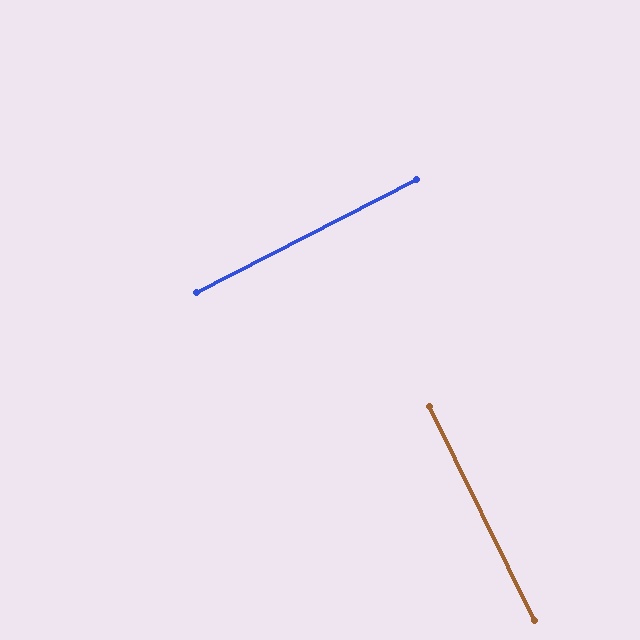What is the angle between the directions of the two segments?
Approximately 89 degrees.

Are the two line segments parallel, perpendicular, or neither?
Perpendicular — they meet at approximately 89°.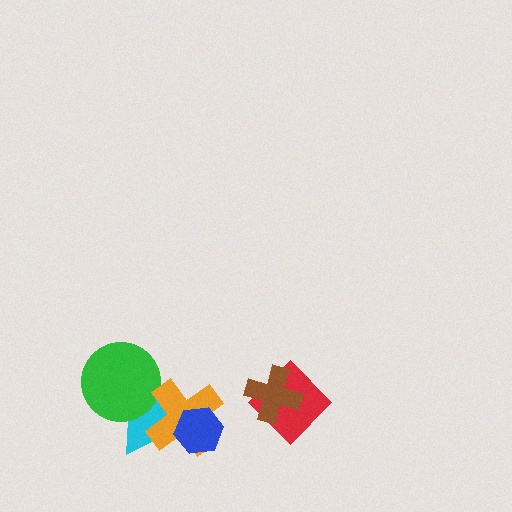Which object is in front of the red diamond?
The brown cross is in front of the red diamond.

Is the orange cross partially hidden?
Yes, it is partially covered by another shape.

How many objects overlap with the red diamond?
1 object overlaps with the red diamond.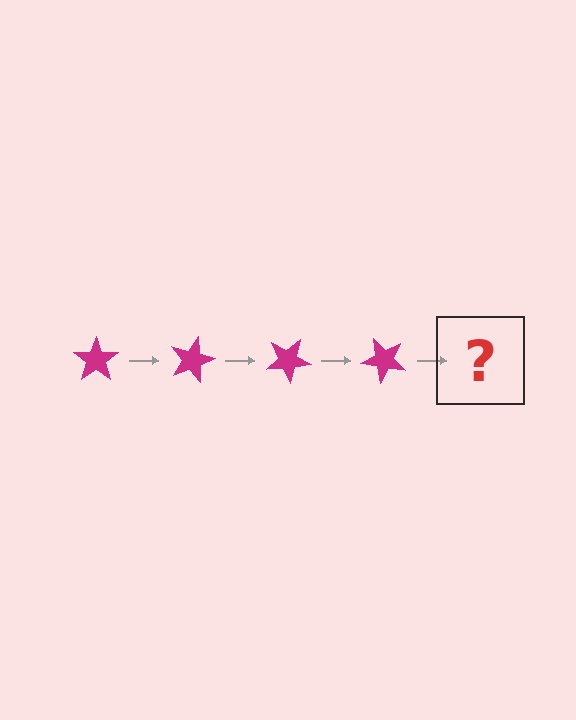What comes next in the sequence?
The next element should be a magenta star rotated 60 degrees.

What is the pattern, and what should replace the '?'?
The pattern is that the star rotates 15 degrees each step. The '?' should be a magenta star rotated 60 degrees.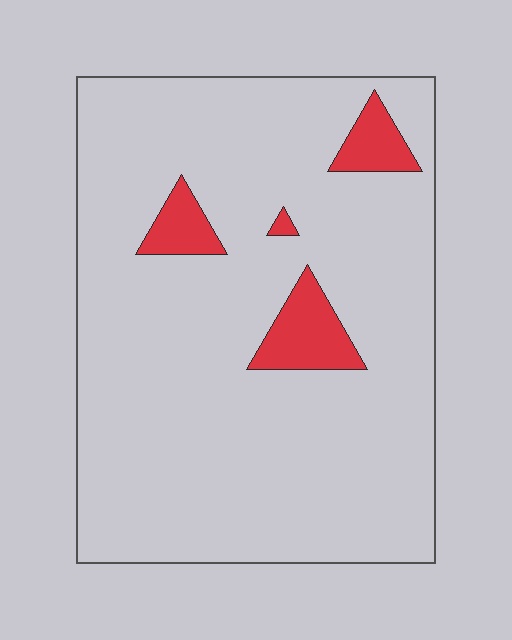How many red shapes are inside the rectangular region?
4.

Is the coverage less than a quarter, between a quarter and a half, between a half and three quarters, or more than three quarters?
Less than a quarter.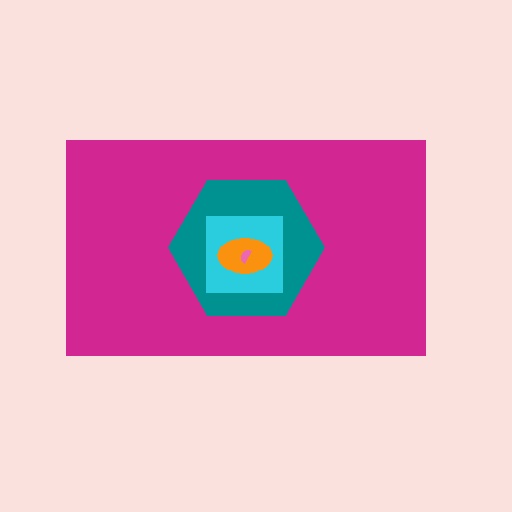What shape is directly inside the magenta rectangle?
The teal hexagon.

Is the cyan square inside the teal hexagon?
Yes.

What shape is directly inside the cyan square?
The orange ellipse.